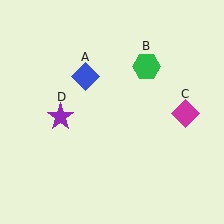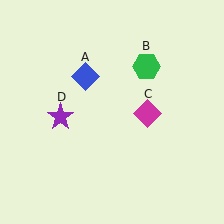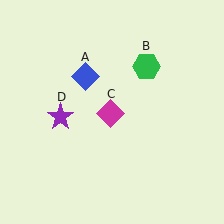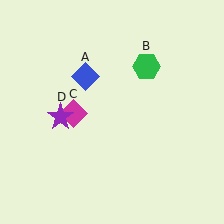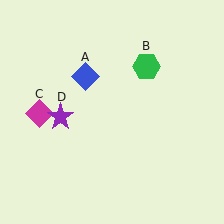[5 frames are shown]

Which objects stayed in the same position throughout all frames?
Blue diamond (object A) and green hexagon (object B) and purple star (object D) remained stationary.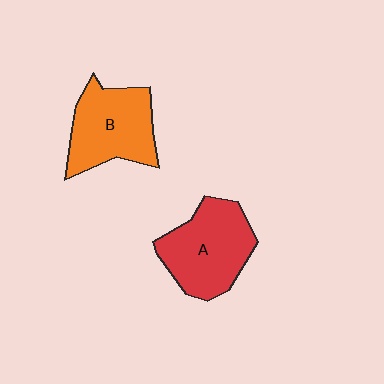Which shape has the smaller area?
Shape B (orange).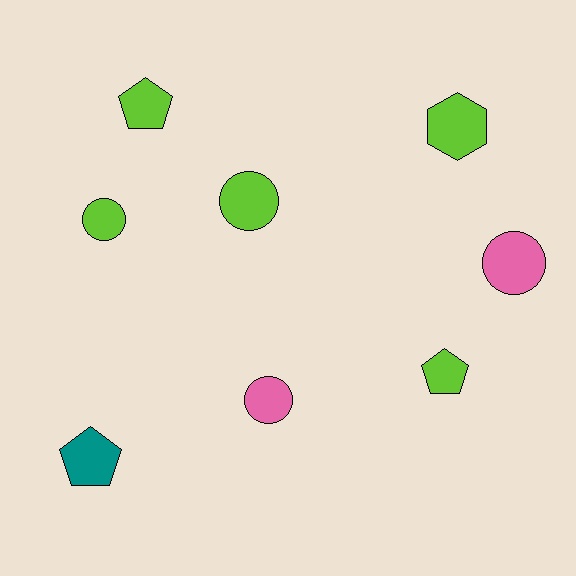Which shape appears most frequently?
Circle, with 4 objects.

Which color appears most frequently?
Lime, with 5 objects.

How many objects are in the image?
There are 8 objects.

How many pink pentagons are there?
There are no pink pentagons.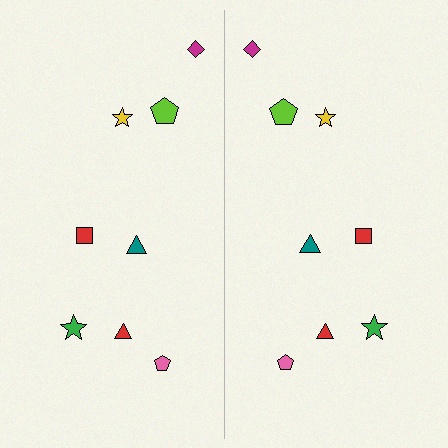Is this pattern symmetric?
Yes, this pattern has bilateral (reflection) symmetry.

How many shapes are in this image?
There are 16 shapes in this image.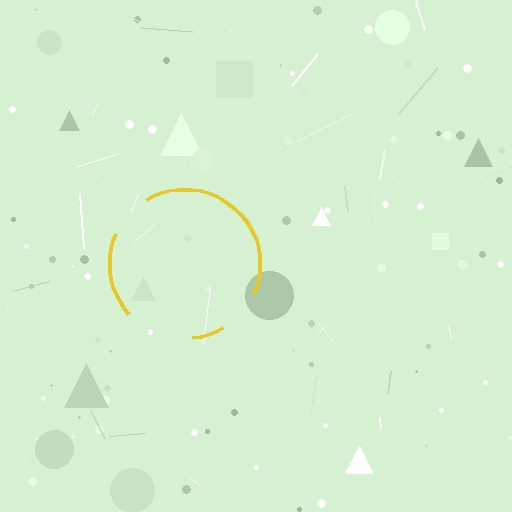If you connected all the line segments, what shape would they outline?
They would outline a circle.